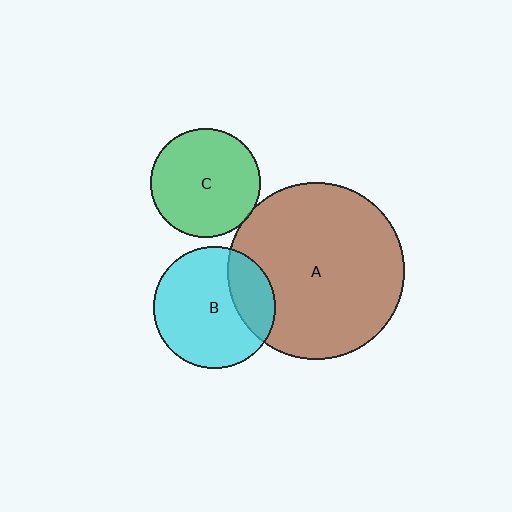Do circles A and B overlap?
Yes.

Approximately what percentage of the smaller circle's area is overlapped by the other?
Approximately 25%.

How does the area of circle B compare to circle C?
Approximately 1.2 times.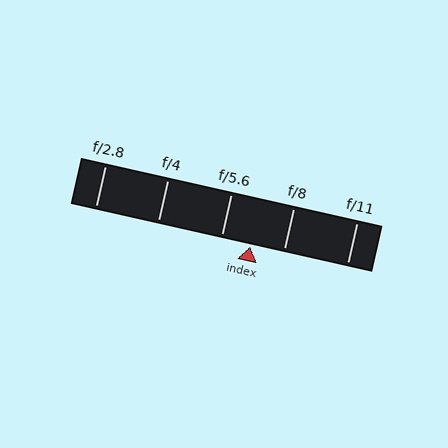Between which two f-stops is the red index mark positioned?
The index mark is between f/5.6 and f/8.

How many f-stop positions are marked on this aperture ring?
There are 5 f-stop positions marked.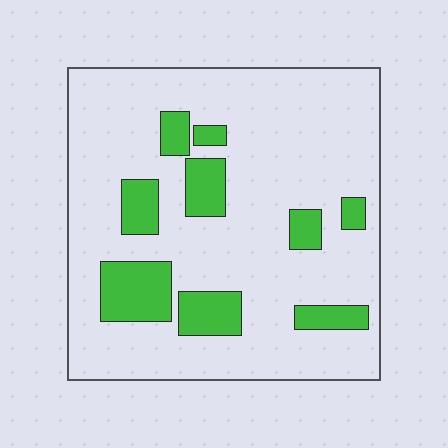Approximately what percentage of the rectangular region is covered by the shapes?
Approximately 20%.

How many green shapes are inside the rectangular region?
9.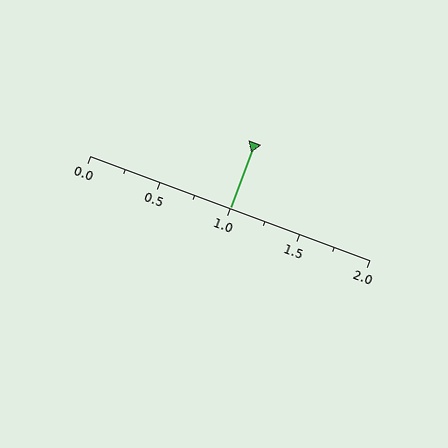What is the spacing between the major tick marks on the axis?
The major ticks are spaced 0.5 apart.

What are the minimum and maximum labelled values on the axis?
The axis runs from 0.0 to 2.0.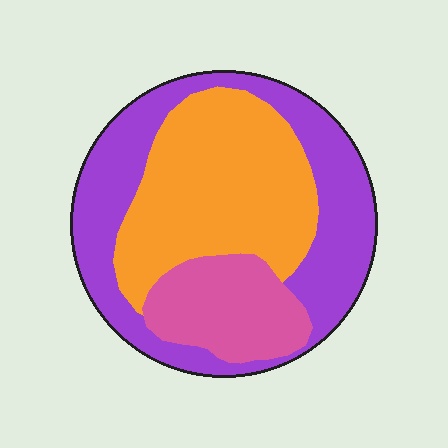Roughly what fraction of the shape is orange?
Orange covers around 40% of the shape.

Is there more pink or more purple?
Purple.